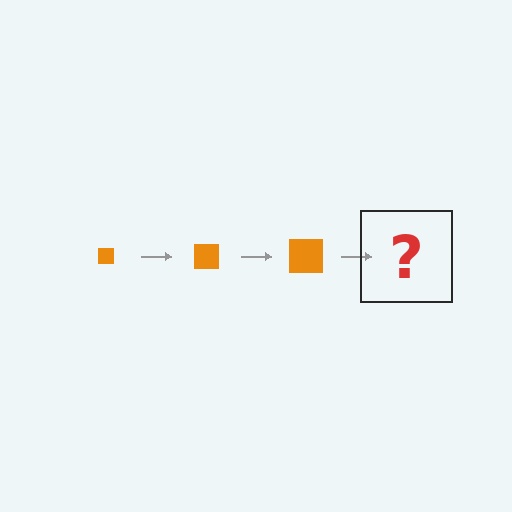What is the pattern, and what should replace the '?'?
The pattern is that the square gets progressively larger each step. The '?' should be an orange square, larger than the previous one.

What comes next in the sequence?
The next element should be an orange square, larger than the previous one.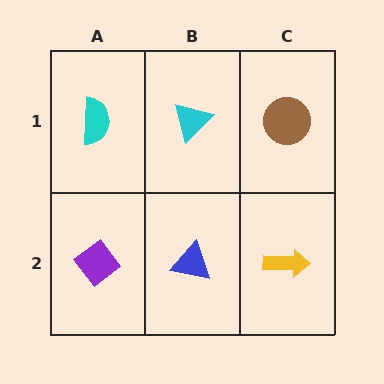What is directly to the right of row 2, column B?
A yellow arrow.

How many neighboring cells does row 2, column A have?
2.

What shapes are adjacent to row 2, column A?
A cyan semicircle (row 1, column A), a blue triangle (row 2, column B).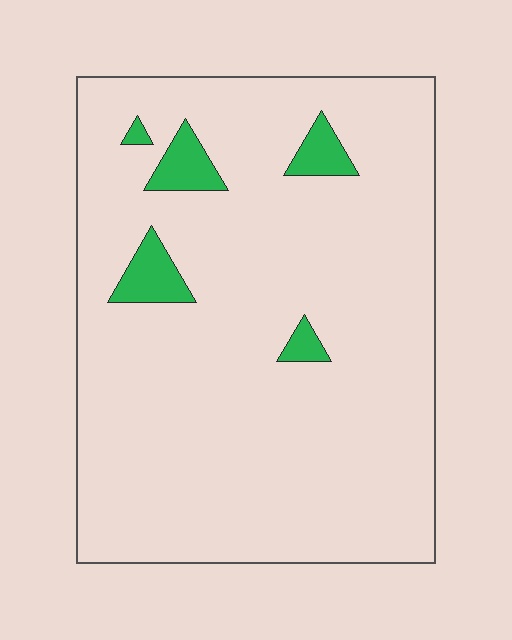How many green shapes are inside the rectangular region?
5.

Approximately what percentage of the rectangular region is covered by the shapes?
Approximately 5%.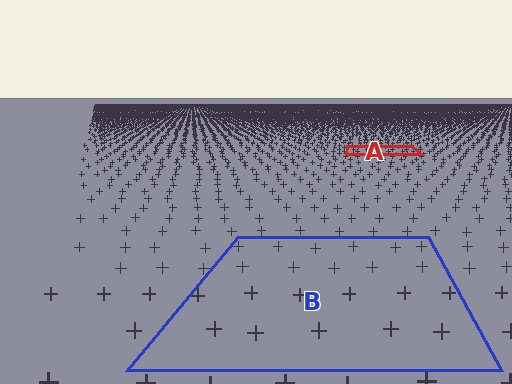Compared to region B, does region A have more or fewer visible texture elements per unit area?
Region A has more texture elements per unit area — they are packed more densely because it is farther away.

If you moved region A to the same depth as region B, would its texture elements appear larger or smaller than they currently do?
They would appear larger. At a closer depth, the same texture elements are projected at a bigger on-screen size.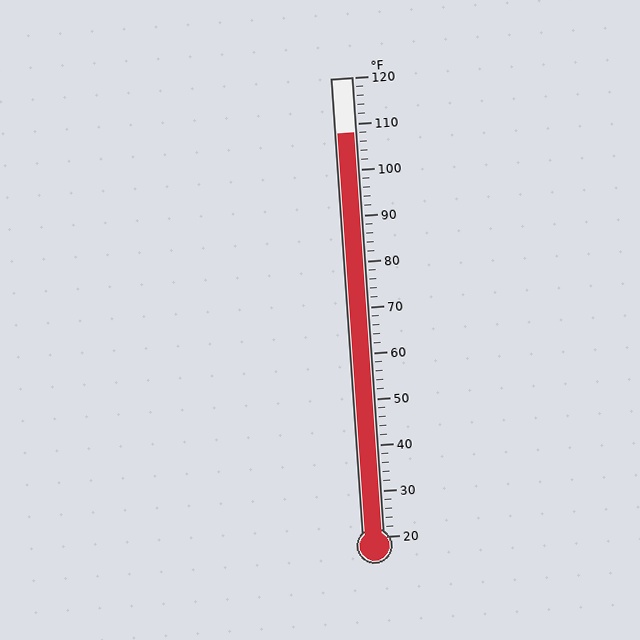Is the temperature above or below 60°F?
The temperature is above 60°F.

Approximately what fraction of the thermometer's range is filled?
The thermometer is filled to approximately 90% of its range.